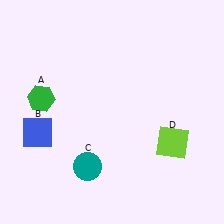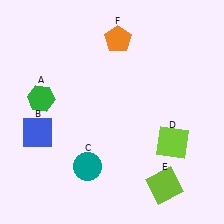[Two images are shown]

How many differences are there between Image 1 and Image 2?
There are 2 differences between the two images.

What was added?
A lime square (E), an orange pentagon (F) were added in Image 2.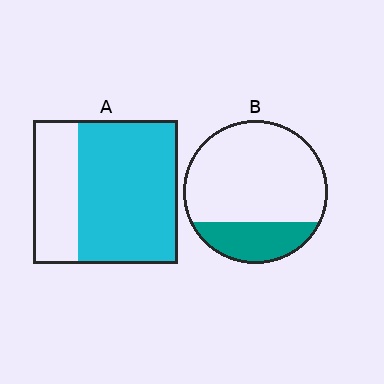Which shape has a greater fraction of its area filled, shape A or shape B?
Shape A.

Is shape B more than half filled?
No.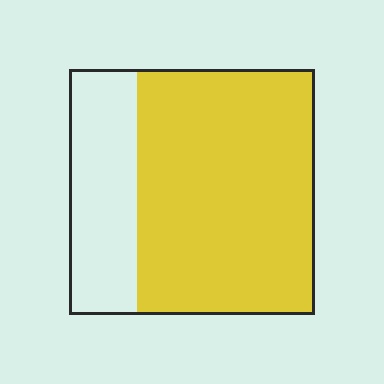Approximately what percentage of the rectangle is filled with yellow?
Approximately 70%.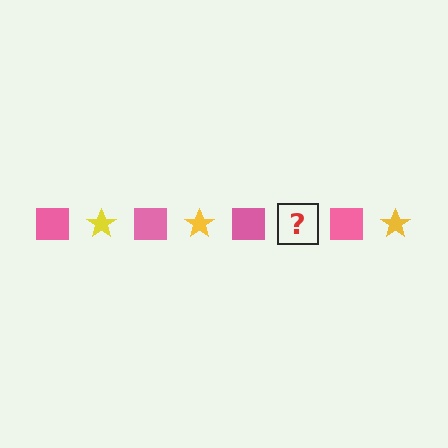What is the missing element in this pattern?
The missing element is a yellow star.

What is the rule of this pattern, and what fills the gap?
The rule is that the pattern alternates between pink square and yellow star. The gap should be filled with a yellow star.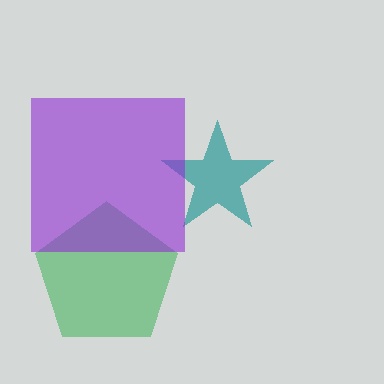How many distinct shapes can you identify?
There are 3 distinct shapes: a green pentagon, a teal star, a purple square.